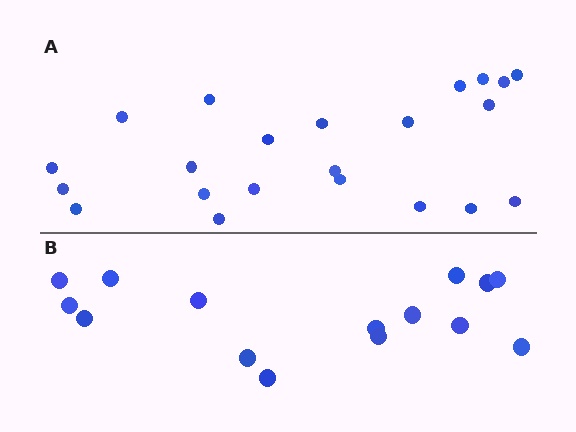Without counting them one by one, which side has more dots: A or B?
Region A (the top region) has more dots.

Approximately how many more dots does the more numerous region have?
Region A has roughly 8 or so more dots than region B.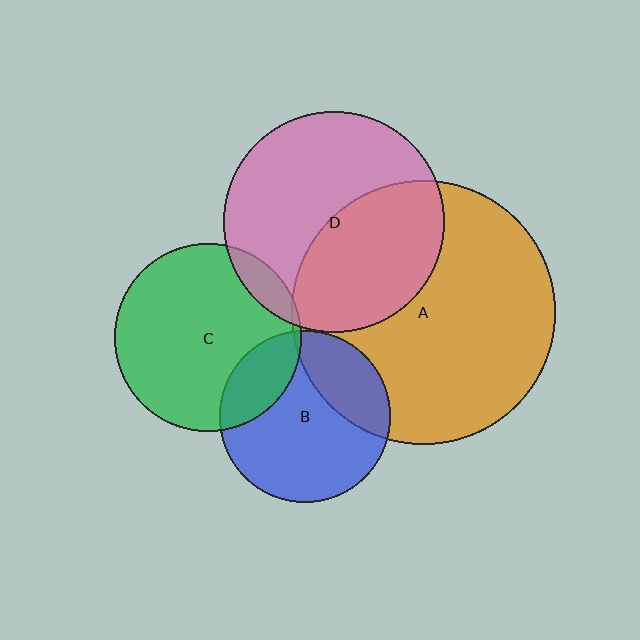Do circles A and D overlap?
Yes.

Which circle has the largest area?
Circle A (orange).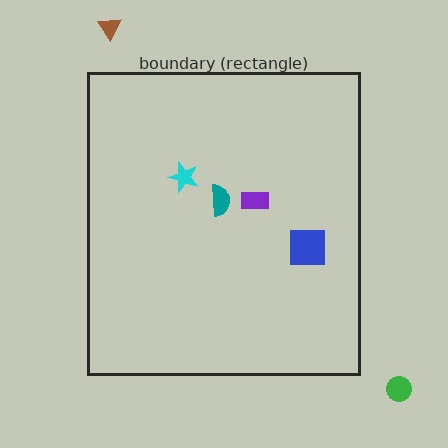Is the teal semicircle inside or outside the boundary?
Inside.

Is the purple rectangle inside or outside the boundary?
Inside.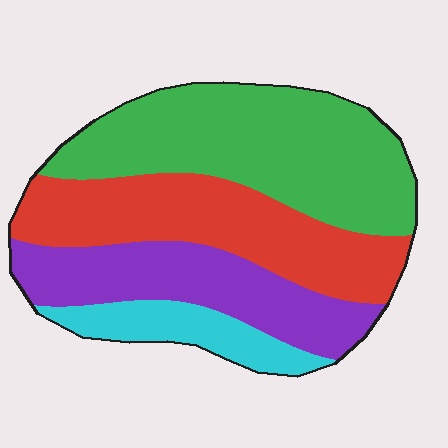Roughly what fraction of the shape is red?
Red covers about 30% of the shape.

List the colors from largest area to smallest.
From largest to smallest: green, red, purple, cyan.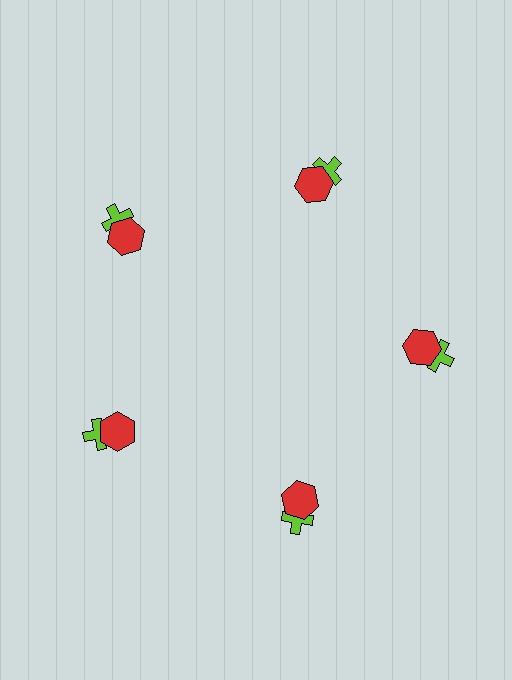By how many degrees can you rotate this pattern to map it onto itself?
The pattern maps onto itself every 72 degrees of rotation.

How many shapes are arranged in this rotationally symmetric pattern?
There are 10 shapes, arranged in 5 groups of 2.